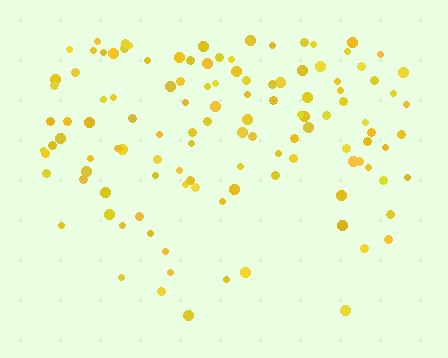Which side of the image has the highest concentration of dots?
The top.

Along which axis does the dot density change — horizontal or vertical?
Vertical.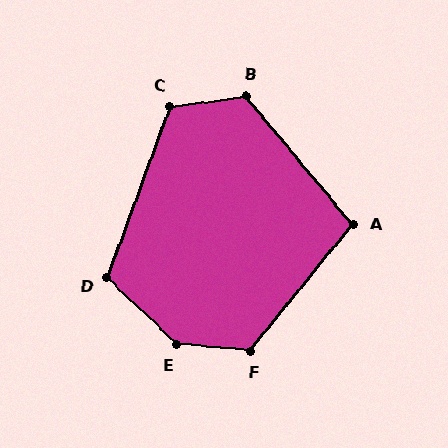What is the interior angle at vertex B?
Approximately 123 degrees (obtuse).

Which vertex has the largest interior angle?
E, at approximately 141 degrees.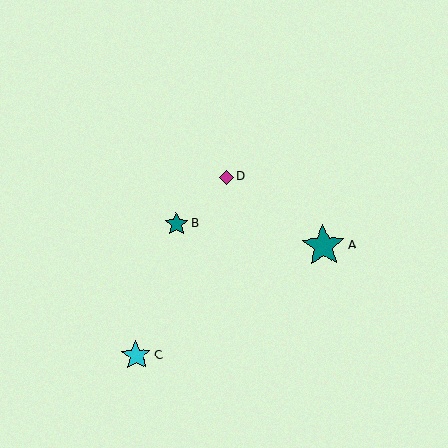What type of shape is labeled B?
Shape B is a teal star.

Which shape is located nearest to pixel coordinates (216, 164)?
The magenta diamond (labeled D) at (227, 177) is nearest to that location.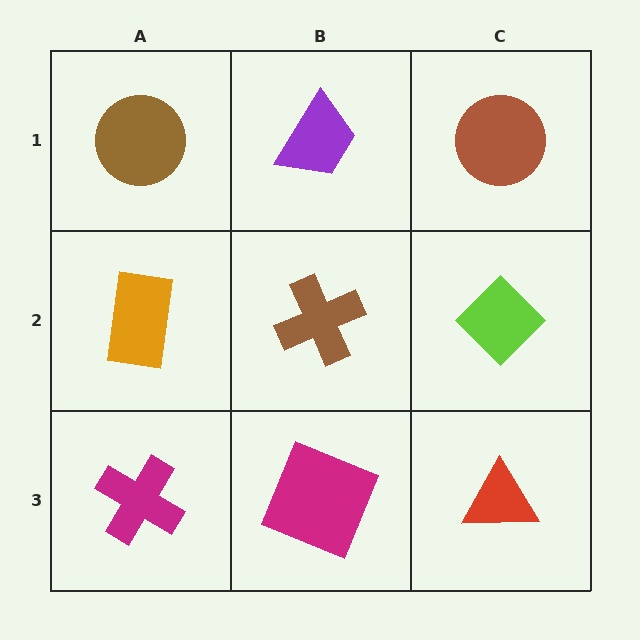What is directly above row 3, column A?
An orange rectangle.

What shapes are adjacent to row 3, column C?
A lime diamond (row 2, column C), a magenta square (row 3, column B).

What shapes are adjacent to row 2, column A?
A brown circle (row 1, column A), a magenta cross (row 3, column A), a brown cross (row 2, column B).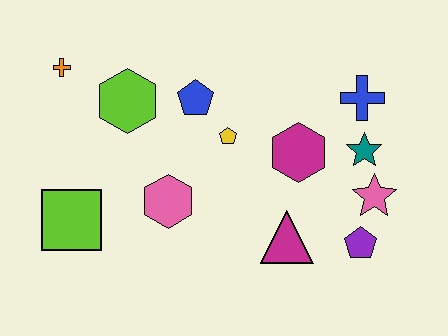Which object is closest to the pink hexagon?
The yellow pentagon is closest to the pink hexagon.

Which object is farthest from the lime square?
The blue cross is farthest from the lime square.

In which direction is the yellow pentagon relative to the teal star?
The yellow pentagon is to the left of the teal star.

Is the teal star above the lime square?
Yes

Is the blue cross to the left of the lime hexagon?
No